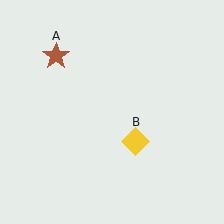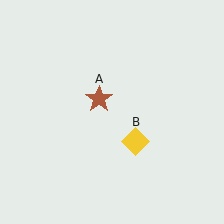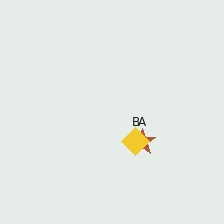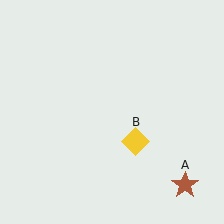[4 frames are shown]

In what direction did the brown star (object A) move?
The brown star (object A) moved down and to the right.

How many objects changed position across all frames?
1 object changed position: brown star (object A).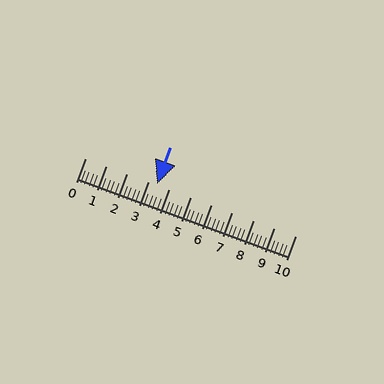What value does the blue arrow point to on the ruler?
The blue arrow points to approximately 3.4.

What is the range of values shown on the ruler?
The ruler shows values from 0 to 10.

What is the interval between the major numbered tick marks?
The major tick marks are spaced 1 units apart.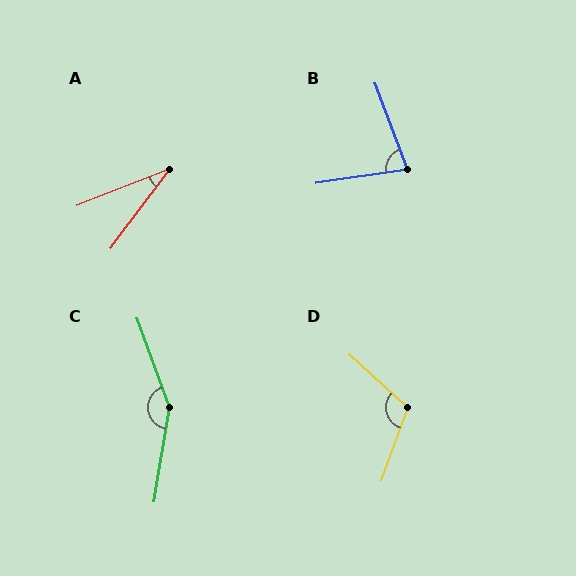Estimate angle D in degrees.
Approximately 113 degrees.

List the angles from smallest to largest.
A (32°), B (78°), D (113°), C (151°).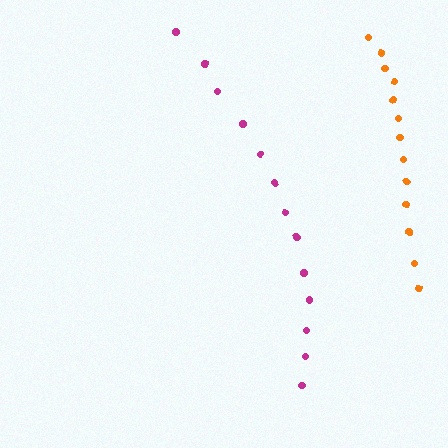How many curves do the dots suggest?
There are 2 distinct paths.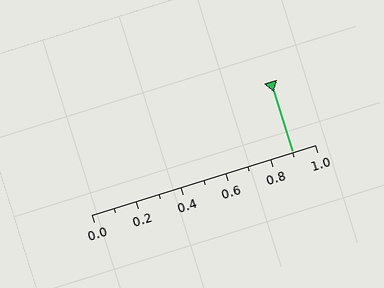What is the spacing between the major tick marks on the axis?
The major ticks are spaced 0.2 apart.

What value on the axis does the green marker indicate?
The marker indicates approximately 0.9.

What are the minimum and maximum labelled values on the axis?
The axis runs from 0.0 to 1.0.